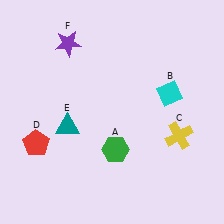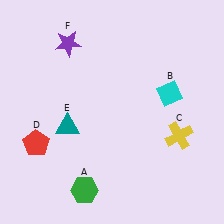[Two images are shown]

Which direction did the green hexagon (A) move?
The green hexagon (A) moved down.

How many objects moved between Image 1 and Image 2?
1 object moved between the two images.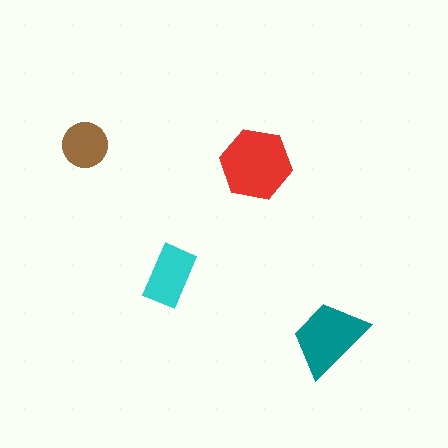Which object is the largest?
The red hexagon.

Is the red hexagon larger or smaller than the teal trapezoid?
Larger.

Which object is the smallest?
The brown circle.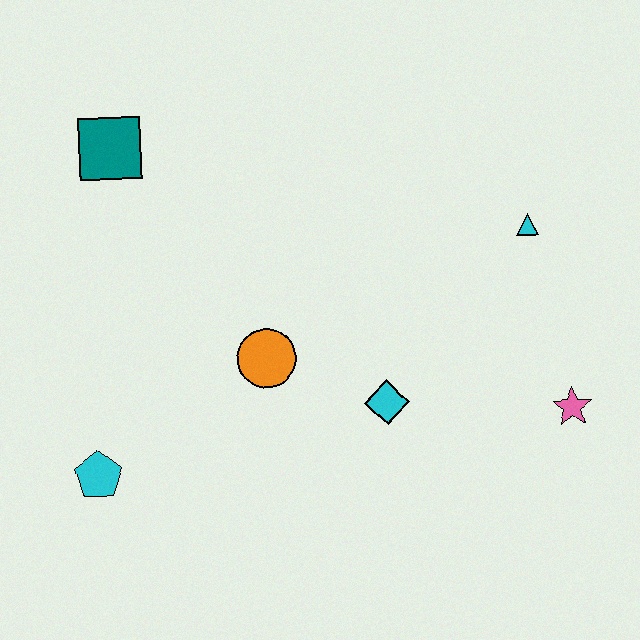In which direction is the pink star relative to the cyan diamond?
The pink star is to the right of the cyan diamond.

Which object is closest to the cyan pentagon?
The orange circle is closest to the cyan pentagon.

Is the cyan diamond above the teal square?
No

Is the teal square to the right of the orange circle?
No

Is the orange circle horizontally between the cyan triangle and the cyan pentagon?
Yes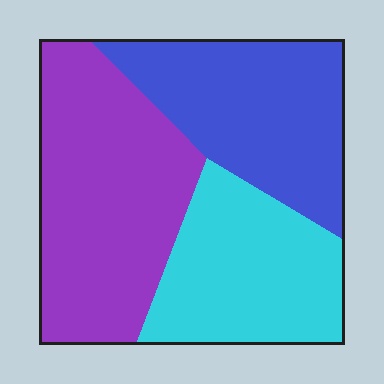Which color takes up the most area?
Purple, at roughly 40%.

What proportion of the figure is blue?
Blue covers 31% of the figure.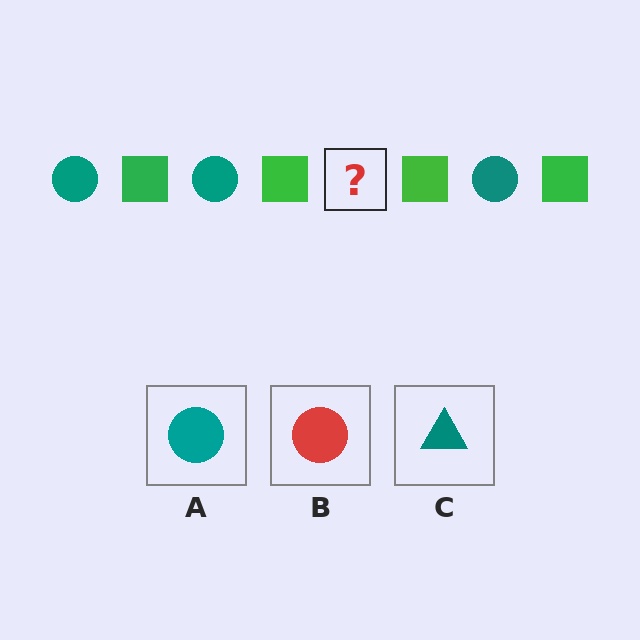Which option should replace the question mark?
Option A.